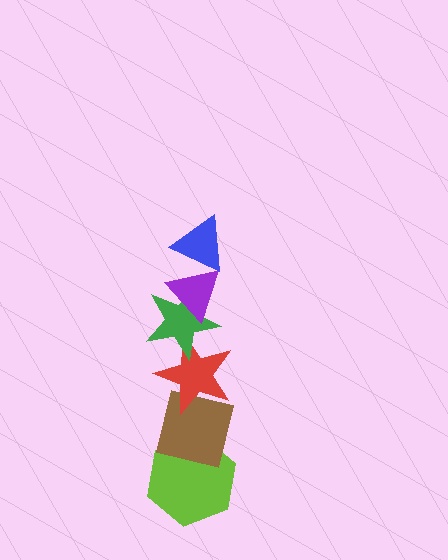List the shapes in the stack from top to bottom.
From top to bottom: the blue triangle, the purple triangle, the green star, the red star, the brown square, the lime hexagon.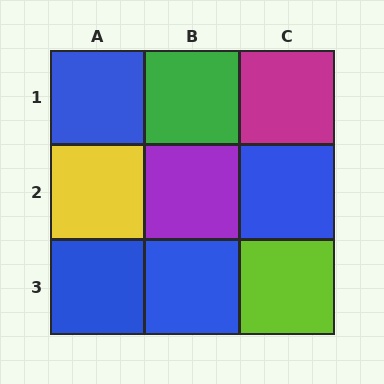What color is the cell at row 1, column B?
Green.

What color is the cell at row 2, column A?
Yellow.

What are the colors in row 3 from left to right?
Blue, blue, lime.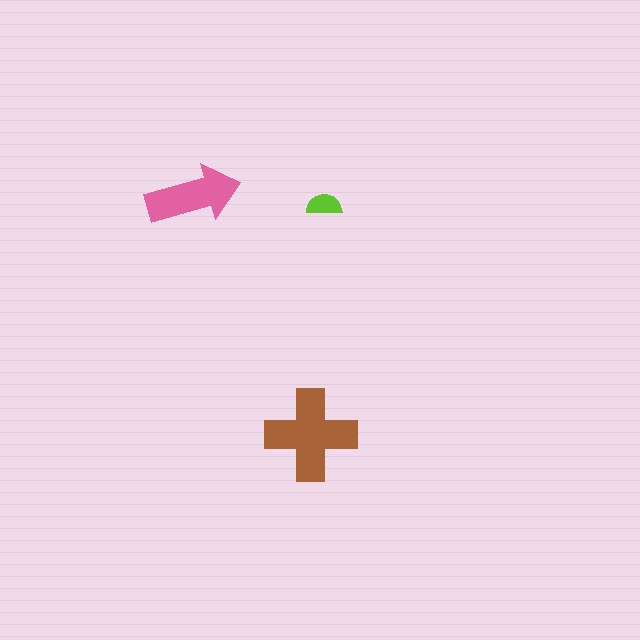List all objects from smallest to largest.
The lime semicircle, the pink arrow, the brown cross.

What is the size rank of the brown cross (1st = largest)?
1st.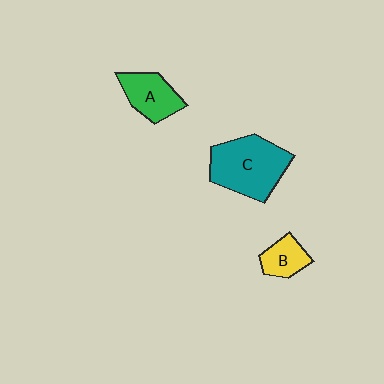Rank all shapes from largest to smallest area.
From largest to smallest: C (teal), A (green), B (yellow).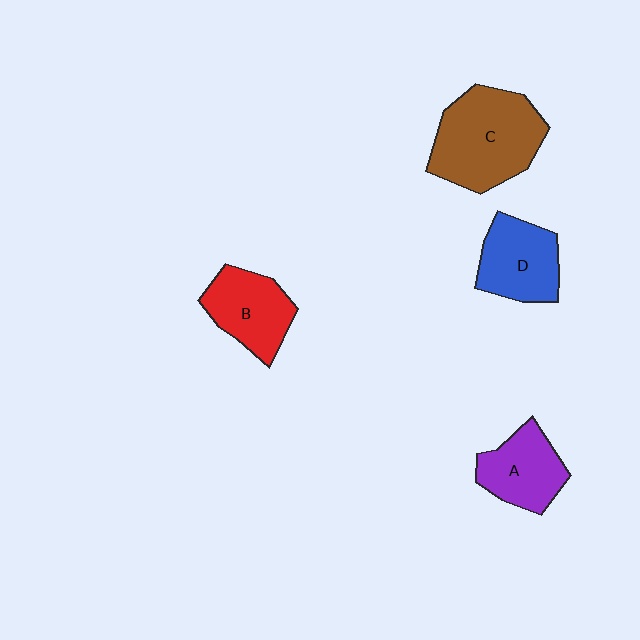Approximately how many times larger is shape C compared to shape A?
Approximately 1.7 times.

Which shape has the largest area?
Shape C (brown).